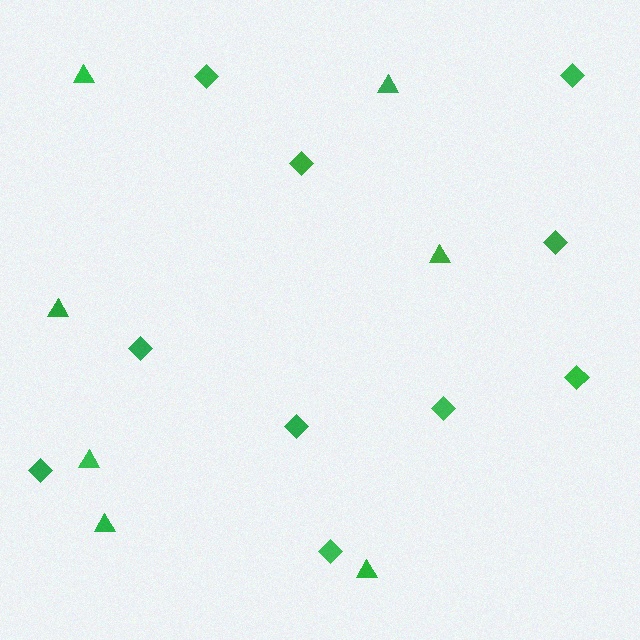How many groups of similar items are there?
There are 2 groups: one group of diamonds (10) and one group of triangles (7).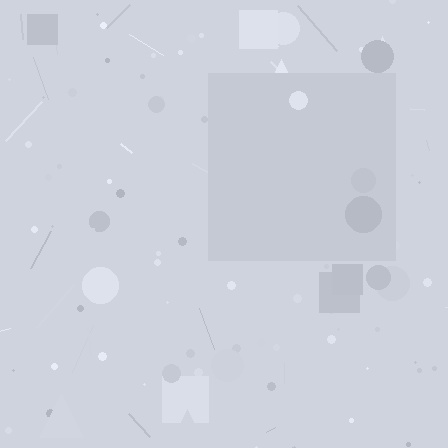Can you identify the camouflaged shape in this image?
The camouflaged shape is a square.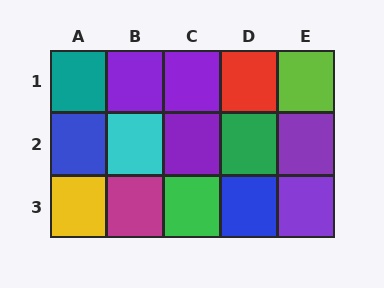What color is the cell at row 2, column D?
Green.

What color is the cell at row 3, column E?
Purple.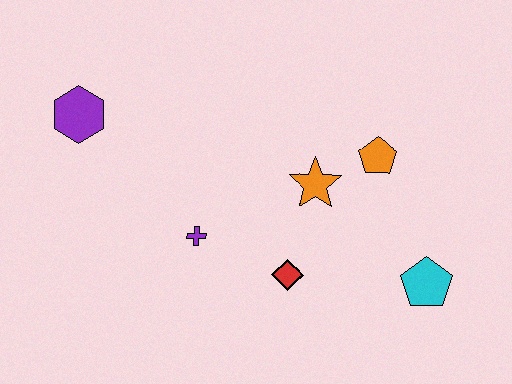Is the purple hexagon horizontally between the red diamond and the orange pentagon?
No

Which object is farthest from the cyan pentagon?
The purple hexagon is farthest from the cyan pentagon.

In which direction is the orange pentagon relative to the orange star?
The orange pentagon is to the right of the orange star.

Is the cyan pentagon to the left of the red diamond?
No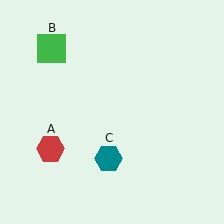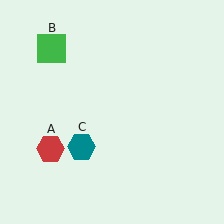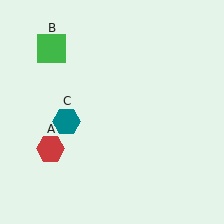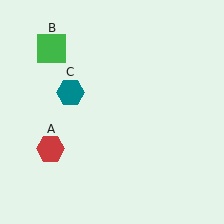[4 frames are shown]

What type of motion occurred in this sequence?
The teal hexagon (object C) rotated clockwise around the center of the scene.